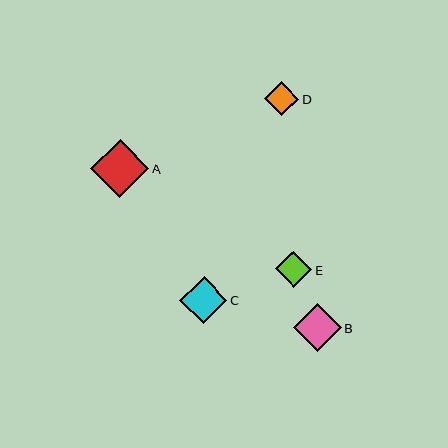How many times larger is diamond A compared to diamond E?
Diamond A is approximately 1.6 times the size of diamond E.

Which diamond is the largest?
Diamond A is the largest with a size of approximately 58 pixels.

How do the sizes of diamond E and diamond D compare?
Diamond E and diamond D are approximately the same size.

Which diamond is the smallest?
Diamond D is the smallest with a size of approximately 34 pixels.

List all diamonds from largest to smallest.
From largest to smallest: A, B, C, E, D.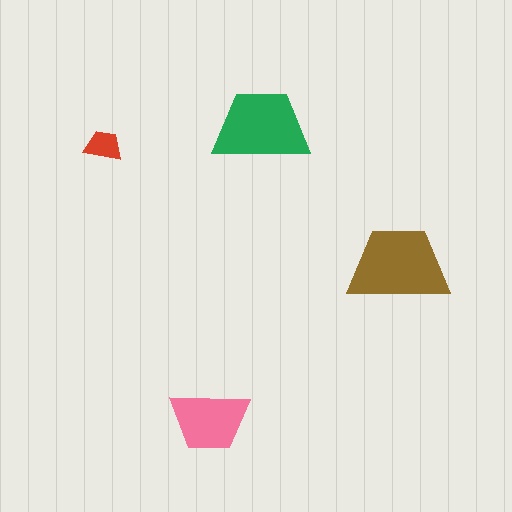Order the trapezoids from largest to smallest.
the brown one, the green one, the pink one, the red one.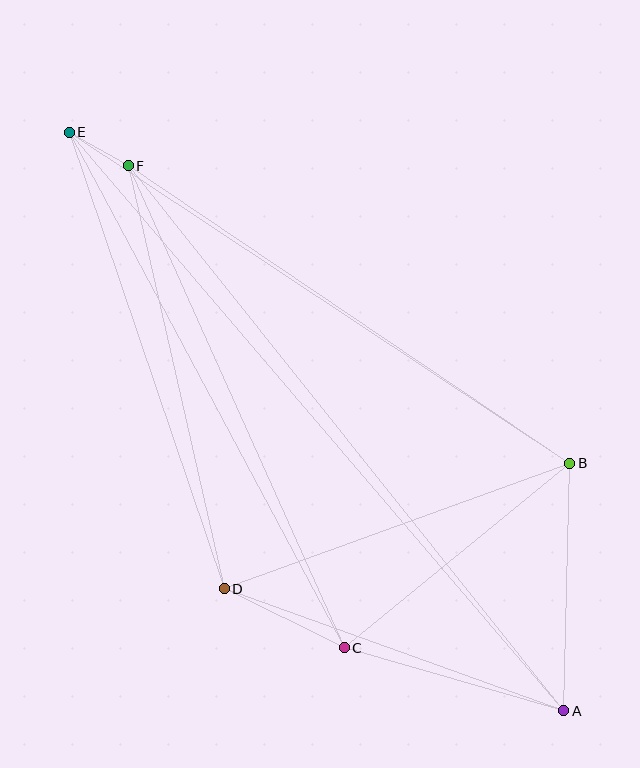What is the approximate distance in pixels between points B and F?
The distance between B and F is approximately 532 pixels.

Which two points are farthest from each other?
Points A and E are farthest from each other.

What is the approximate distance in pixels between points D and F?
The distance between D and F is approximately 434 pixels.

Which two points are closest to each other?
Points E and F are closest to each other.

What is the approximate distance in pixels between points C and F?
The distance between C and F is approximately 528 pixels.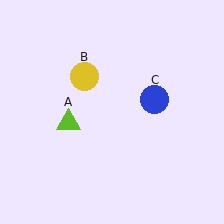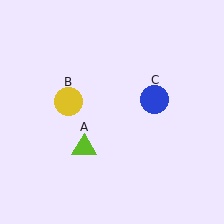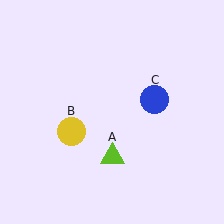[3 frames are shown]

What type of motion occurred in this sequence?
The lime triangle (object A), yellow circle (object B) rotated counterclockwise around the center of the scene.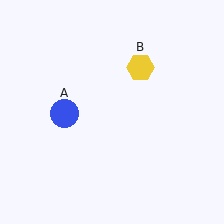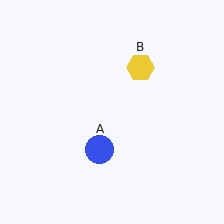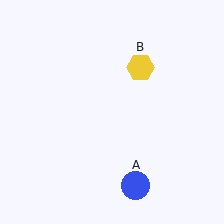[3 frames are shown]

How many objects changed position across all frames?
1 object changed position: blue circle (object A).